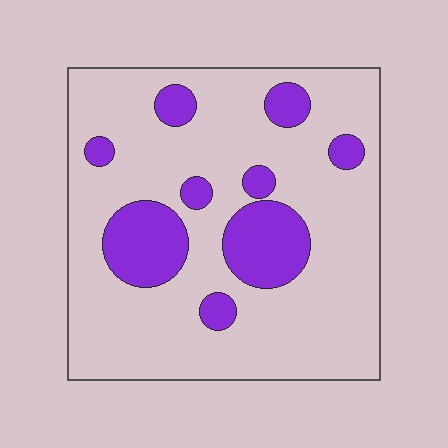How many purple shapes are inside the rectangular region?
9.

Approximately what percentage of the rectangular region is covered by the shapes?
Approximately 20%.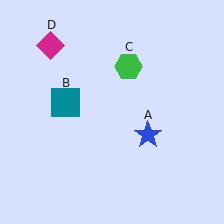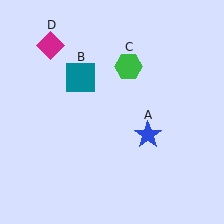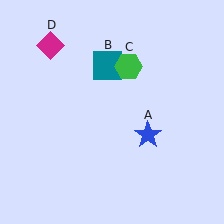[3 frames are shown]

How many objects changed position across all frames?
1 object changed position: teal square (object B).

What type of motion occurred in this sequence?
The teal square (object B) rotated clockwise around the center of the scene.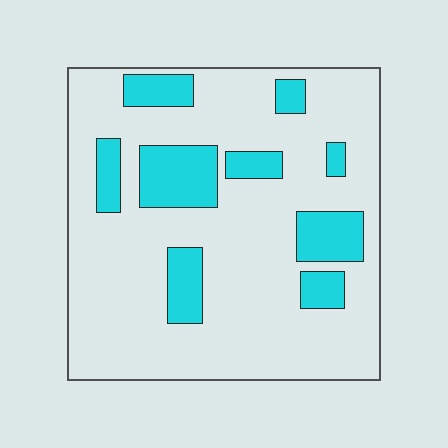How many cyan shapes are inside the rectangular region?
9.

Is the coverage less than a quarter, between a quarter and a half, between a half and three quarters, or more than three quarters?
Less than a quarter.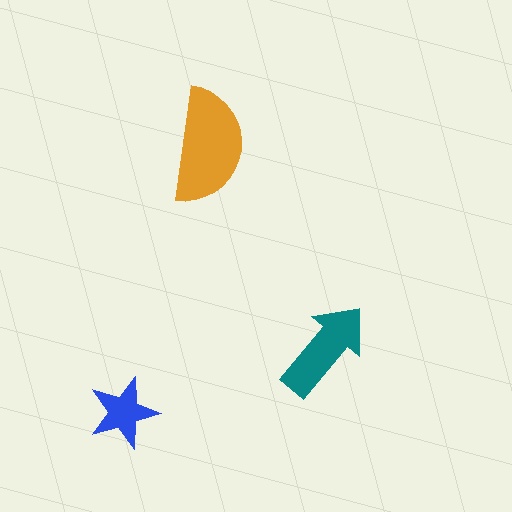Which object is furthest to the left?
The blue star is leftmost.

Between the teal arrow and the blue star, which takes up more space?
The teal arrow.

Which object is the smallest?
The blue star.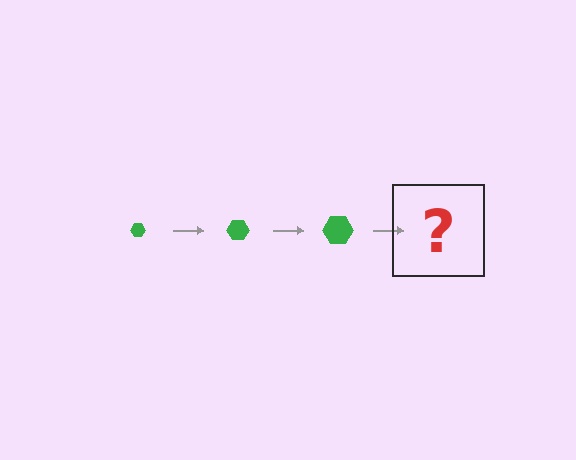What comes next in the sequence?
The next element should be a green hexagon, larger than the previous one.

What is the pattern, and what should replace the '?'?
The pattern is that the hexagon gets progressively larger each step. The '?' should be a green hexagon, larger than the previous one.